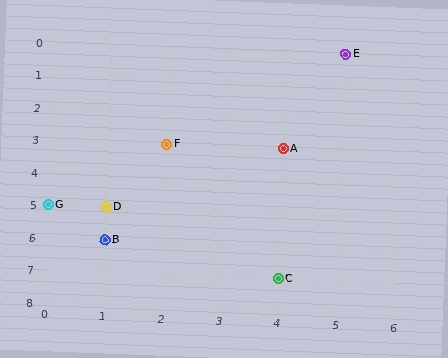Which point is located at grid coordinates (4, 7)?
Point C is at (4, 7).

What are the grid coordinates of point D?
Point D is at grid coordinates (1, 5).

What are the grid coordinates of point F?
Point F is at grid coordinates (2, 3).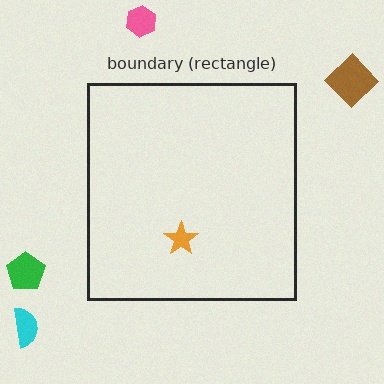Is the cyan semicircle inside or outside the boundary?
Outside.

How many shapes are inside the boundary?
1 inside, 4 outside.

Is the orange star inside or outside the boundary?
Inside.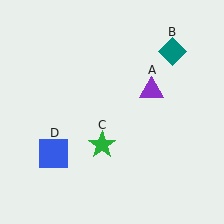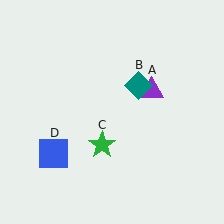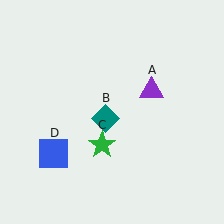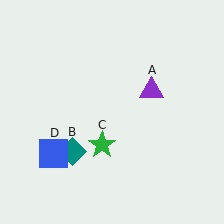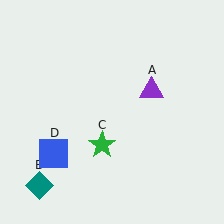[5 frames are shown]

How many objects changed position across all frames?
1 object changed position: teal diamond (object B).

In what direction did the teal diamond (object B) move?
The teal diamond (object B) moved down and to the left.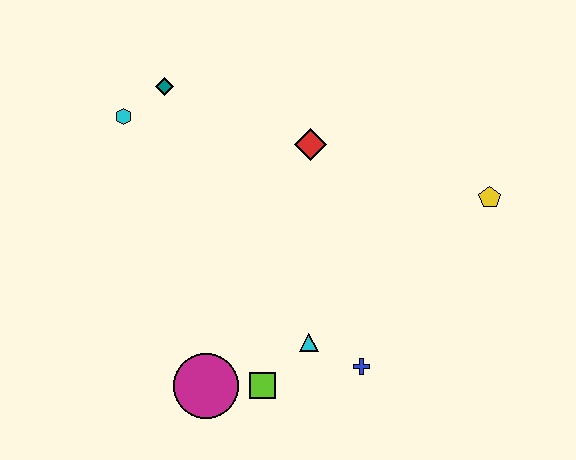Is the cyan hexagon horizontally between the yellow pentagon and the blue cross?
No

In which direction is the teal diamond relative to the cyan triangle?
The teal diamond is above the cyan triangle.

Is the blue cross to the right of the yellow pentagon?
No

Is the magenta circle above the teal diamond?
No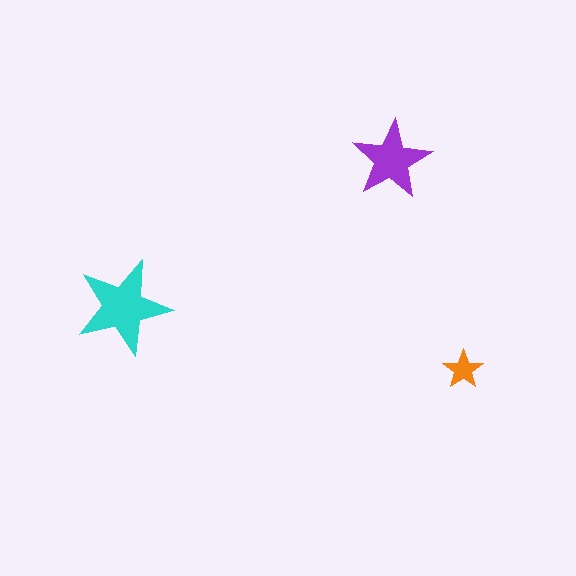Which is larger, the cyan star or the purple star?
The cyan one.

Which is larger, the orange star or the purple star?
The purple one.